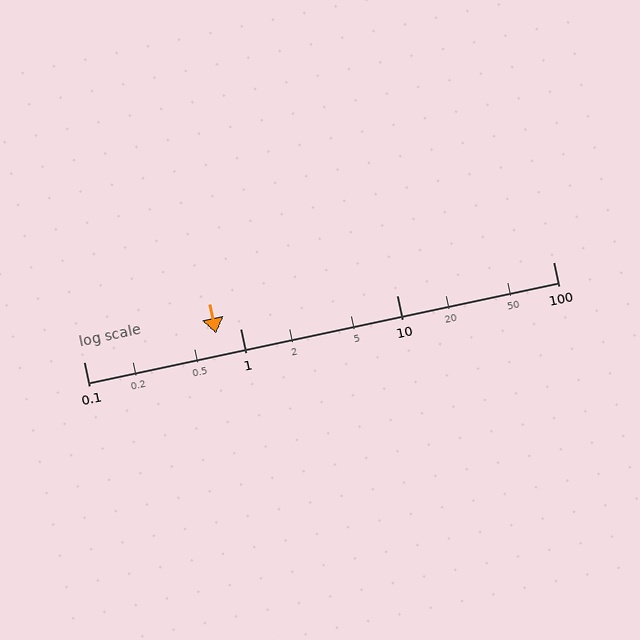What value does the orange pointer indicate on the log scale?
The pointer indicates approximately 0.7.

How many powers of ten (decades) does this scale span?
The scale spans 3 decades, from 0.1 to 100.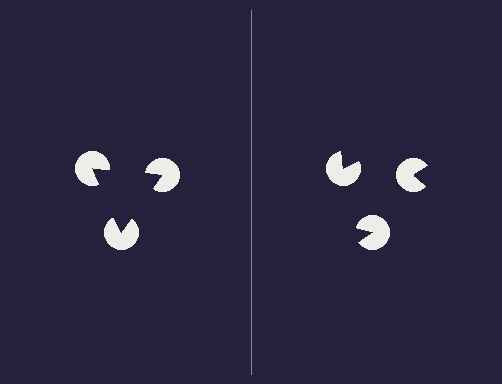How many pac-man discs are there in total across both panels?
6 — 3 on each side.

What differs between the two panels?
The pac-man discs are positioned identically on both sides; only the wedge orientations differ. On the left they align to a triangle; on the right they are misaligned.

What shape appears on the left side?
An illusory triangle.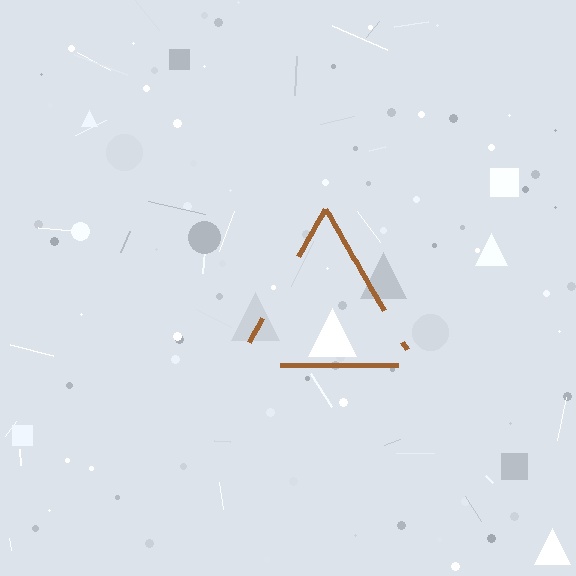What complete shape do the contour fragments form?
The contour fragments form a triangle.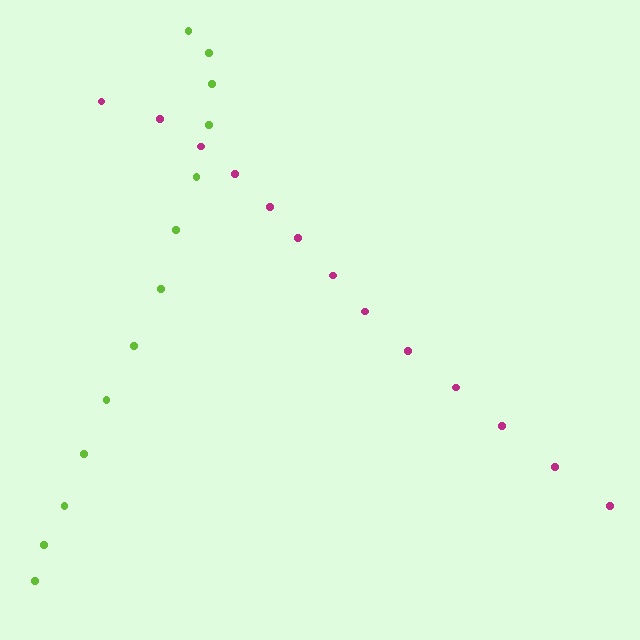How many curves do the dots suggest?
There are 2 distinct paths.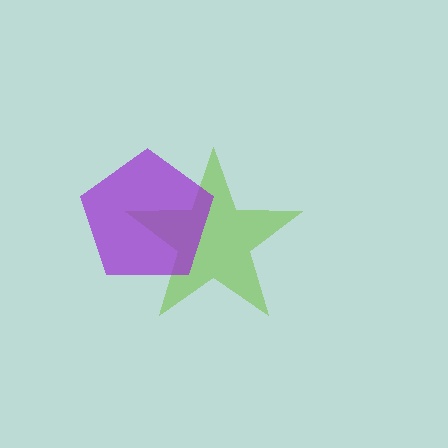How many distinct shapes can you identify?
There are 2 distinct shapes: a lime star, a purple pentagon.